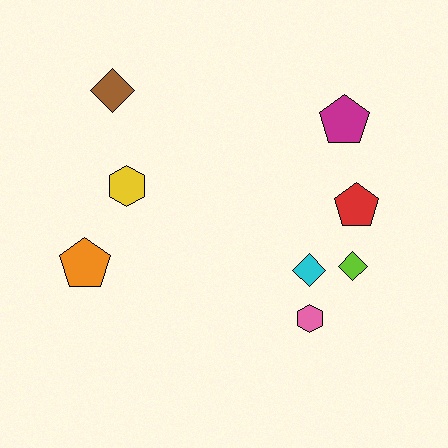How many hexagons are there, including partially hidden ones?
There are 2 hexagons.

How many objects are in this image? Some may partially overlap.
There are 8 objects.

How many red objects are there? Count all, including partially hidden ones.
There is 1 red object.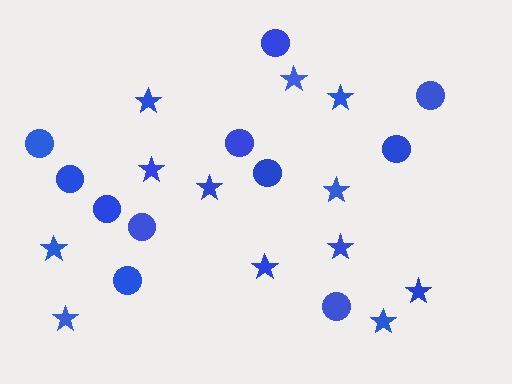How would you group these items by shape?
There are 2 groups: one group of circles (11) and one group of stars (12).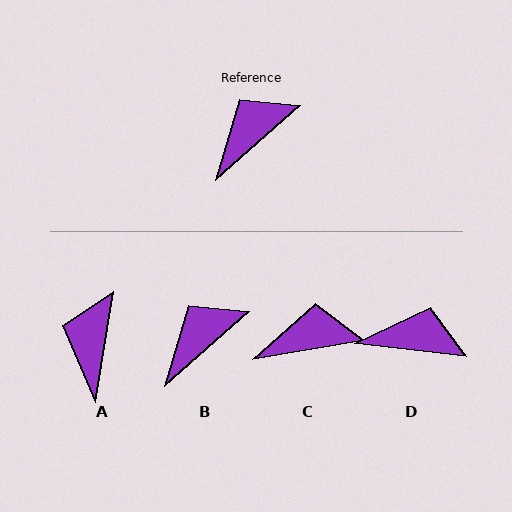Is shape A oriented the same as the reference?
No, it is off by about 39 degrees.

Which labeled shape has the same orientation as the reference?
B.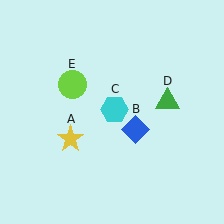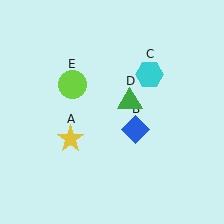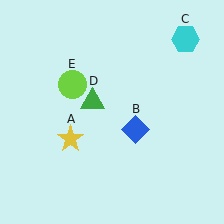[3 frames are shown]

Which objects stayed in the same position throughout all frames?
Yellow star (object A) and blue diamond (object B) and lime circle (object E) remained stationary.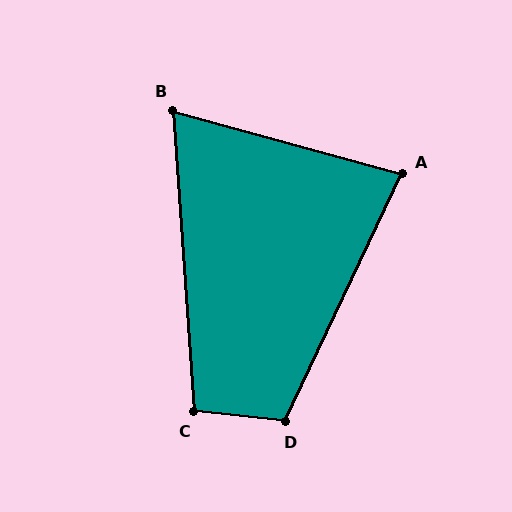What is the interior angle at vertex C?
Approximately 100 degrees (obtuse).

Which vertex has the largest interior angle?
D, at approximately 109 degrees.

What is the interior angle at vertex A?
Approximately 80 degrees (acute).